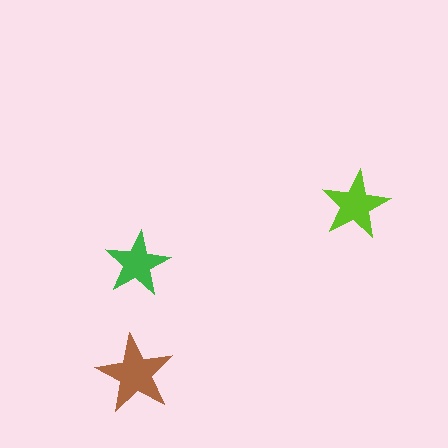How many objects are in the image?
There are 3 objects in the image.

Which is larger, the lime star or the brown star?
The brown one.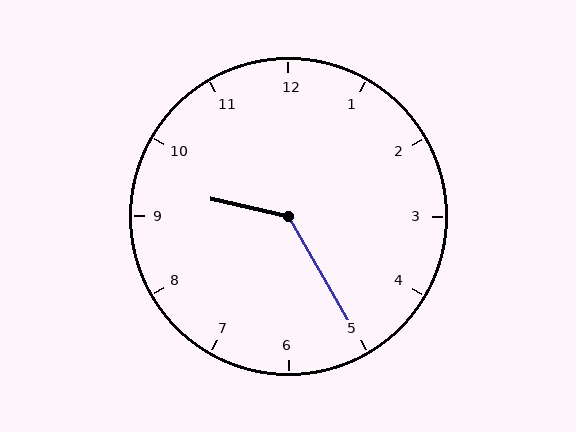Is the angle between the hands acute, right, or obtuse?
It is obtuse.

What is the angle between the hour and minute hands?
Approximately 132 degrees.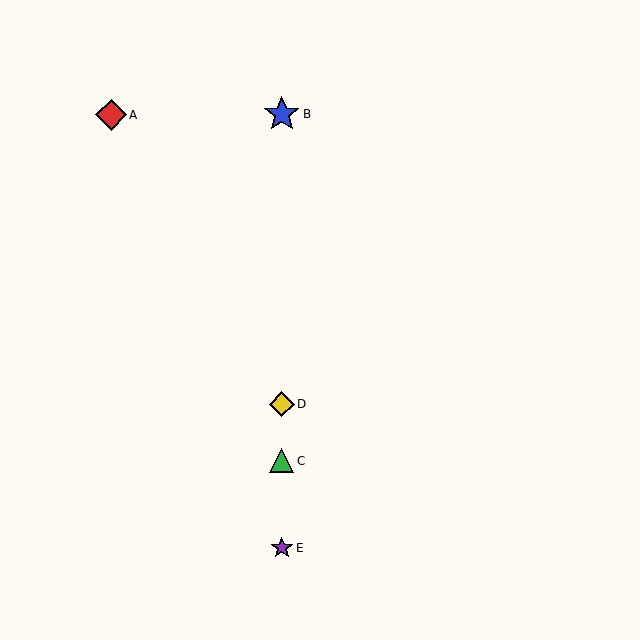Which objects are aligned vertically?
Objects B, C, D, E are aligned vertically.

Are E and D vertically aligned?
Yes, both are at x≈282.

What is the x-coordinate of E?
Object E is at x≈282.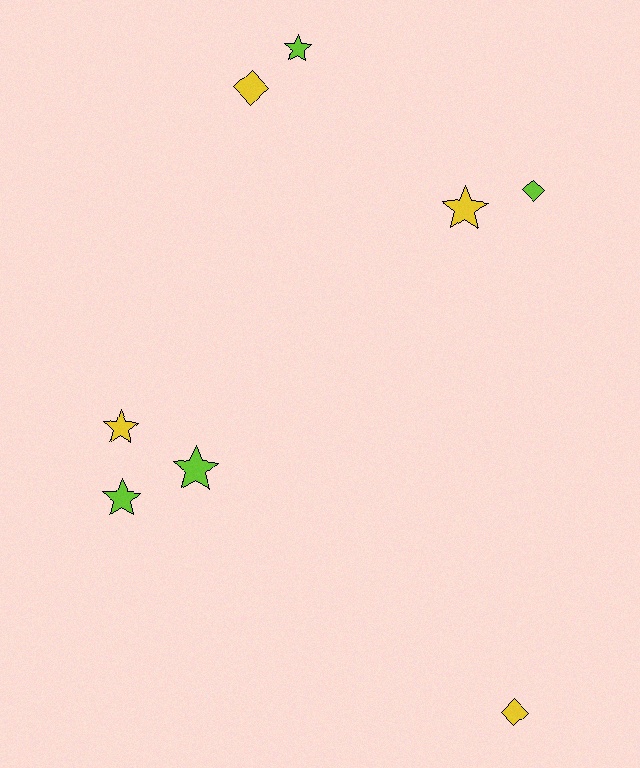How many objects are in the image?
There are 8 objects.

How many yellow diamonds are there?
There are 2 yellow diamonds.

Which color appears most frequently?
Lime, with 4 objects.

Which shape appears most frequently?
Star, with 5 objects.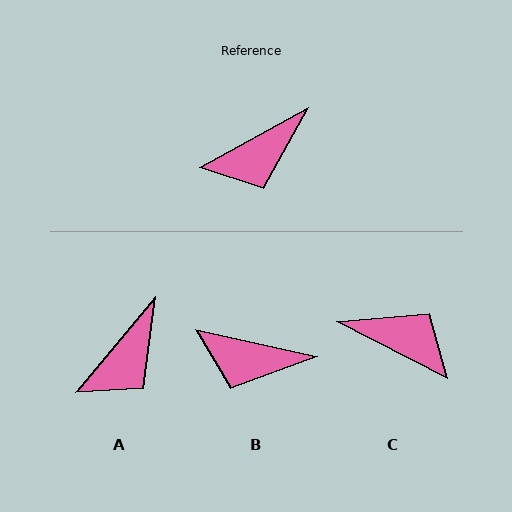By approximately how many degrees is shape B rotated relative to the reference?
Approximately 41 degrees clockwise.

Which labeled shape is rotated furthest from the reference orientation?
C, about 124 degrees away.